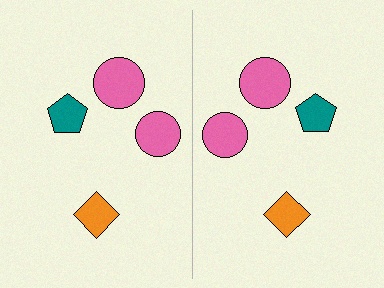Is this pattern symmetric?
Yes, this pattern has bilateral (reflection) symmetry.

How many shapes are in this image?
There are 8 shapes in this image.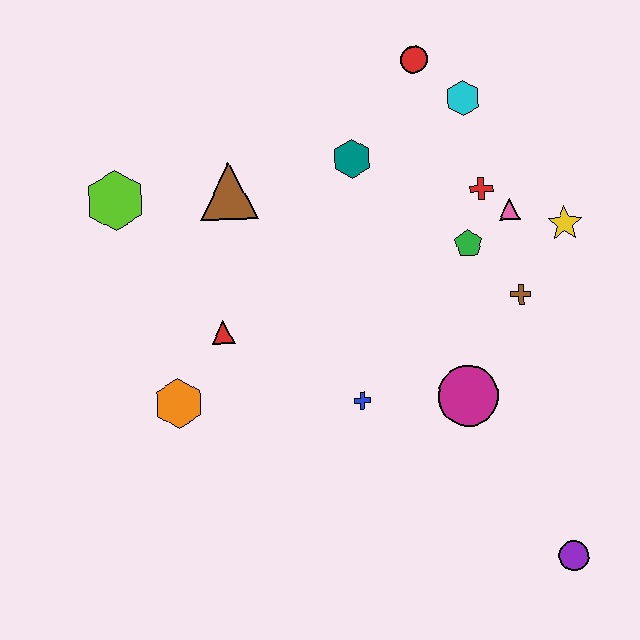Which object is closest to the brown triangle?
The lime hexagon is closest to the brown triangle.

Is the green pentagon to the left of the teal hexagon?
No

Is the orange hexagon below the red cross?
Yes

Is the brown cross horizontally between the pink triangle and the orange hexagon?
No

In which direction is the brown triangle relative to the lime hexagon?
The brown triangle is to the right of the lime hexagon.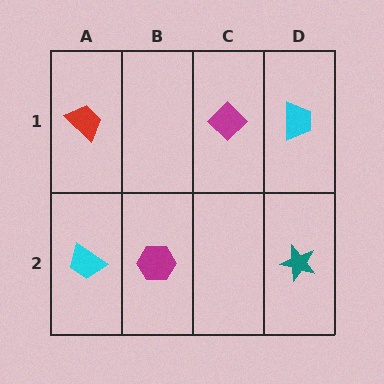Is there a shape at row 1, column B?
No, that cell is empty.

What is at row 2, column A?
A cyan trapezoid.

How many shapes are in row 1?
3 shapes.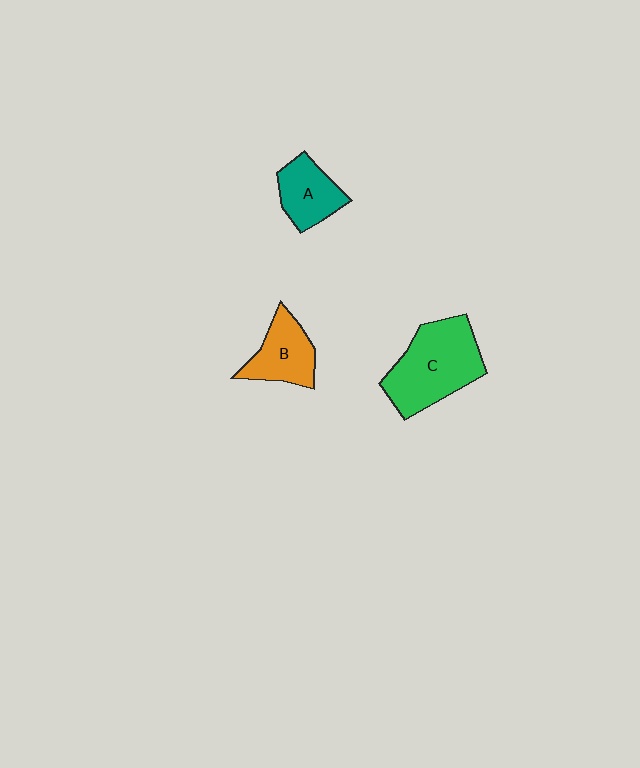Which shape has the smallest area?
Shape A (teal).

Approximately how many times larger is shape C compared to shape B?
Approximately 1.7 times.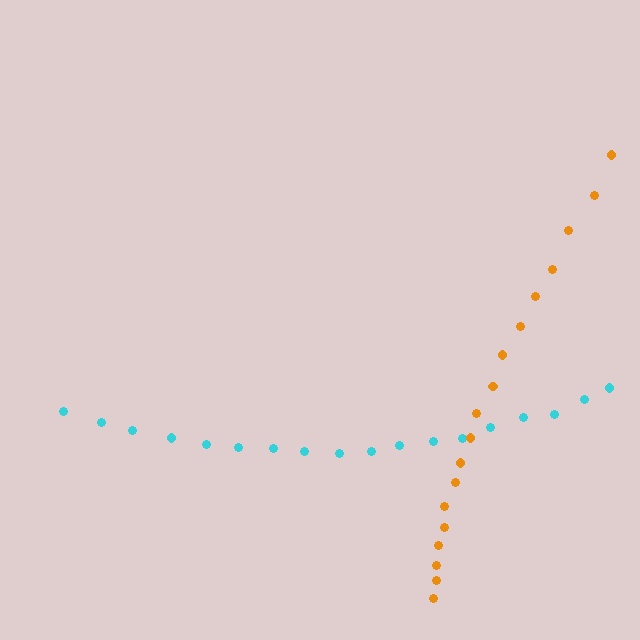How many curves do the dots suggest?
There are 2 distinct paths.